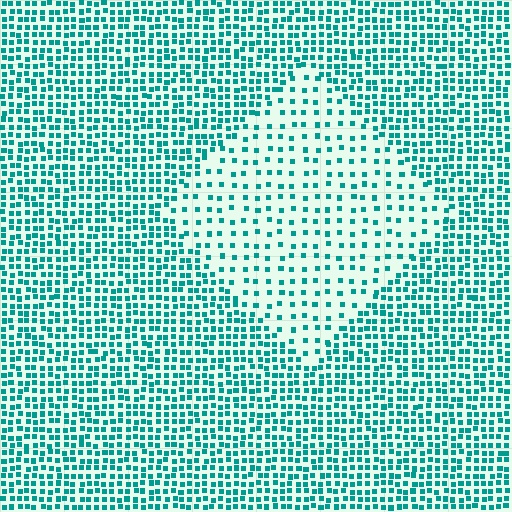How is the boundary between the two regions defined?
The boundary is defined by a change in element density (approximately 2.4x ratio). All elements are the same color, size, and shape.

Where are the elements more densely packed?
The elements are more densely packed outside the diamond boundary.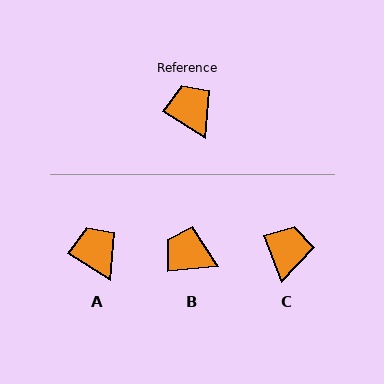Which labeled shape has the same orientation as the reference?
A.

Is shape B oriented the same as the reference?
No, it is off by about 37 degrees.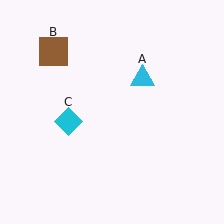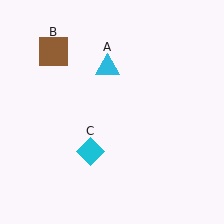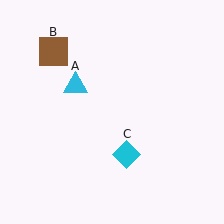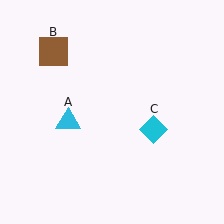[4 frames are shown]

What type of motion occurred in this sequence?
The cyan triangle (object A), cyan diamond (object C) rotated counterclockwise around the center of the scene.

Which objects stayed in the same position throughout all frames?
Brown square (object B) remained stationary.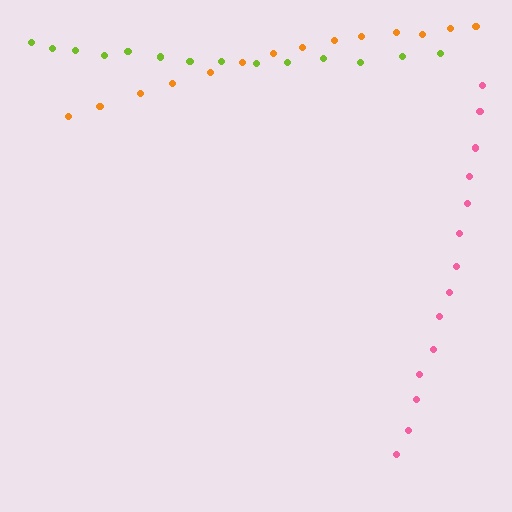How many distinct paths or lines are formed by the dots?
There are 3 distinct paths.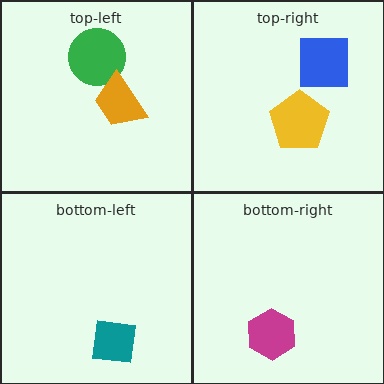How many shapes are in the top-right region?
2.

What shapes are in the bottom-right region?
The magenta hexagon.